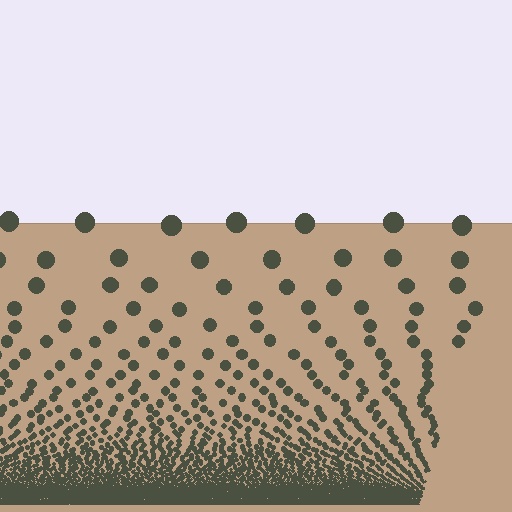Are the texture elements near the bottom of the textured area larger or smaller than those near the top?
Smaller. The gradient is inverted — elements near the bottom are smaller and denser.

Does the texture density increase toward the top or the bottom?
Density increases toward the bottom.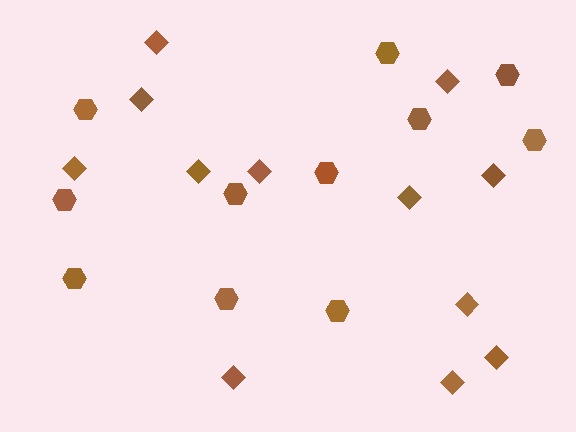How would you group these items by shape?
There are 2 groups: one group of hexagons (11) and one group of diamonds (12).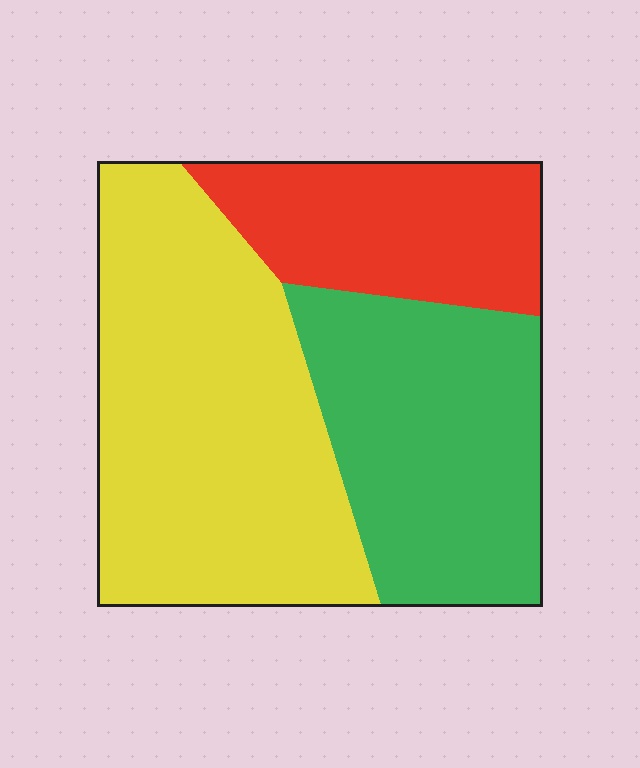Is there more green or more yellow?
Yellow.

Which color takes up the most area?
Yellow, at roughly 45%.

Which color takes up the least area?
Red, at roughly 20%.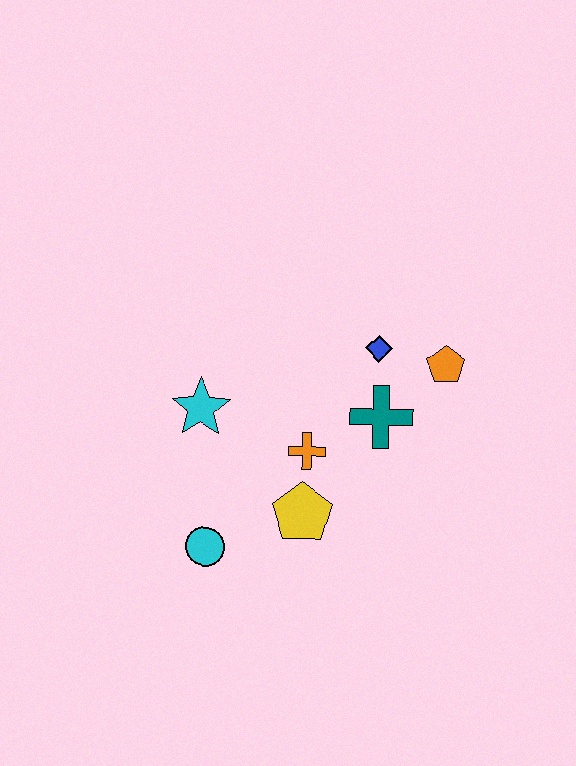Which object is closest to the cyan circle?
The yellow pentagon is closest to the cyan circle.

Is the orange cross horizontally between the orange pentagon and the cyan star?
Yes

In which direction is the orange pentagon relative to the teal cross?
The orange pentagon is to the right of the teal cross.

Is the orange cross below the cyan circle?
No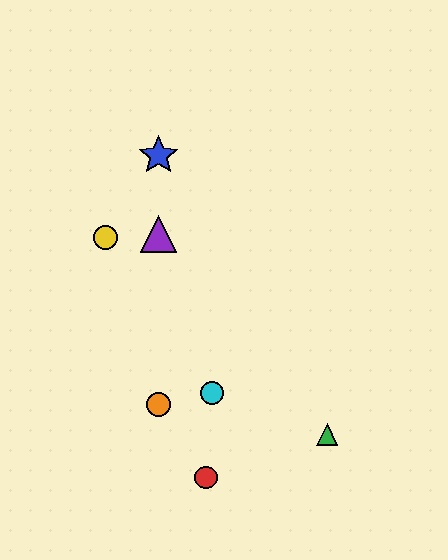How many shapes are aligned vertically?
3 shapes (the blue star, the purple triangle, the orange circle) are aligned vertically.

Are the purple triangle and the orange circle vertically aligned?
Yes, both are at x≈159.